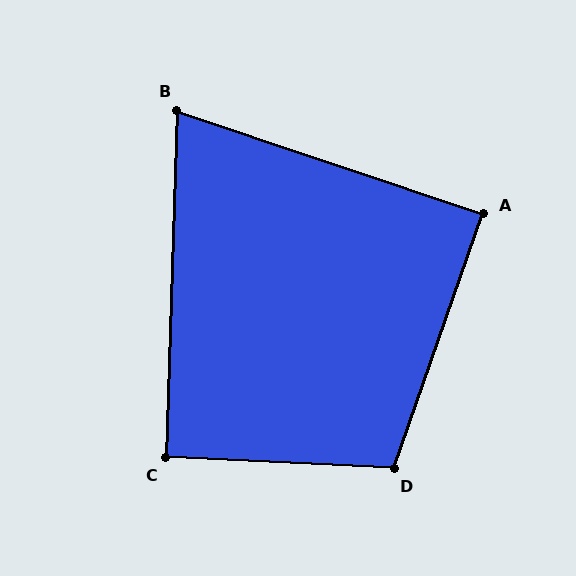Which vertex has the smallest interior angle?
B, at approximately 73 degrees.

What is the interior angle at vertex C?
Approximately 91 degrees (approximately right).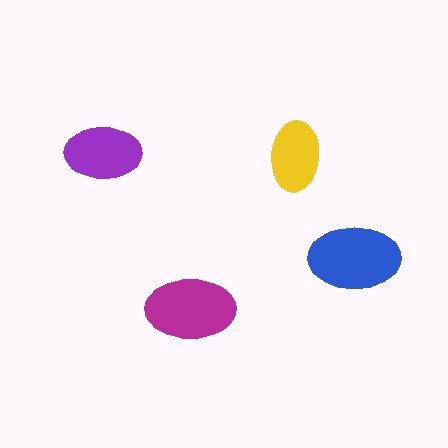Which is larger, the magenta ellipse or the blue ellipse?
The blue one.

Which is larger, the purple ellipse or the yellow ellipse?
The purple one.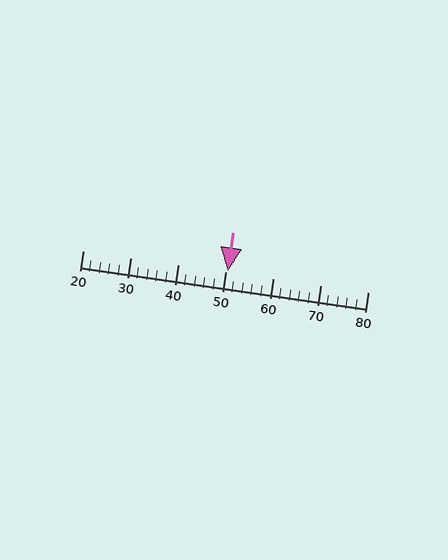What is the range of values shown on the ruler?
The ruler shows values from 20 to 80.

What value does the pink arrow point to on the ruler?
The pink arrow points to approximately 50.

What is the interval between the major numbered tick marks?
The major tick marks are spaced 10 units apart.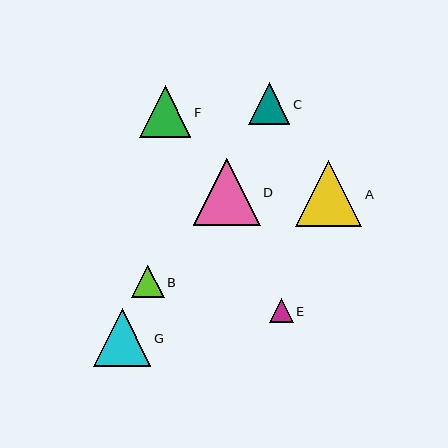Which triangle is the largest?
Triangle D is the largest with a size of approximately 67 pixels.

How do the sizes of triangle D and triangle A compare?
Triangle D and triangle A are approximately the same size.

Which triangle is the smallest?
Triangle E is the smallest with a size of approximately 24 pixels.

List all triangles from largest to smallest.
From largest to smallest: D, A, G, F, C, B, E.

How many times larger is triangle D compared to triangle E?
Triangle D is approximately 2.8 times the size of triangle E.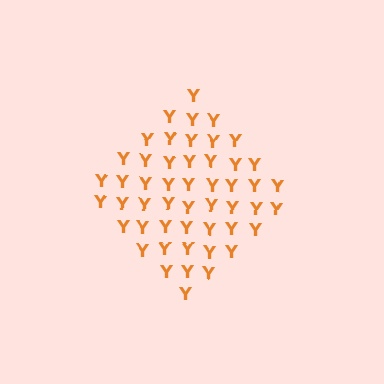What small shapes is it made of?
It is made of small letter Y's.